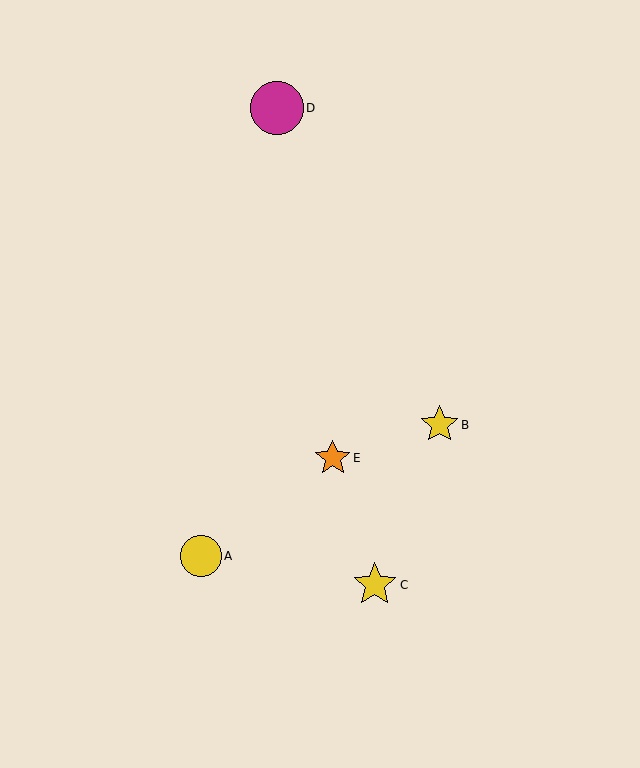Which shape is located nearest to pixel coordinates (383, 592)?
The yellow star (labeled C) at (375, 585) is nearest to that location.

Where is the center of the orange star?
The center of the orange star is at (333, 458).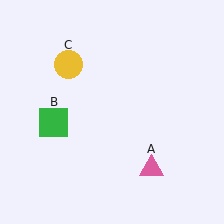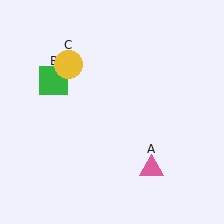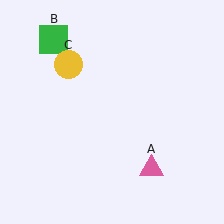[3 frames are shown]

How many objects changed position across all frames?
1 object changed position: green square (object B).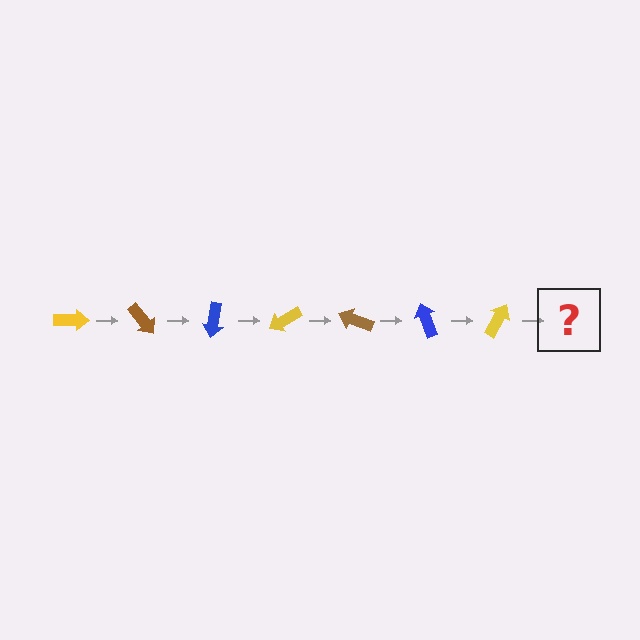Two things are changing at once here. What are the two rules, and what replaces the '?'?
The two rules are that it rotates 50 degrees each step and the color cycles through yellow, brown, and blue. The '?' should be a brown arrow, rotated 350 degrees from the start.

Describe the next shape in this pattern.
It should be a brown arrow, rotated 350 degrees from the start.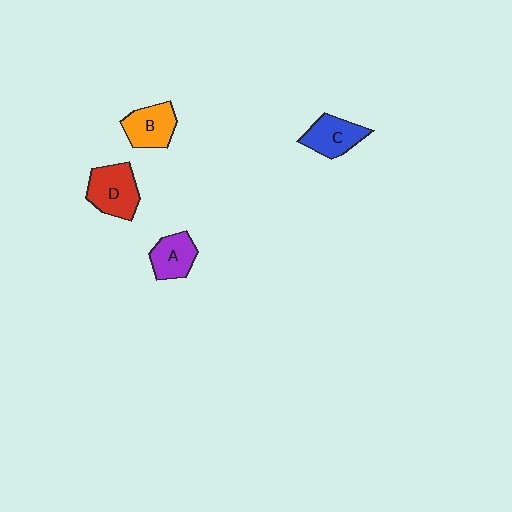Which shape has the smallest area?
Shape A (purple).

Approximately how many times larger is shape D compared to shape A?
Approximately 1.3 times.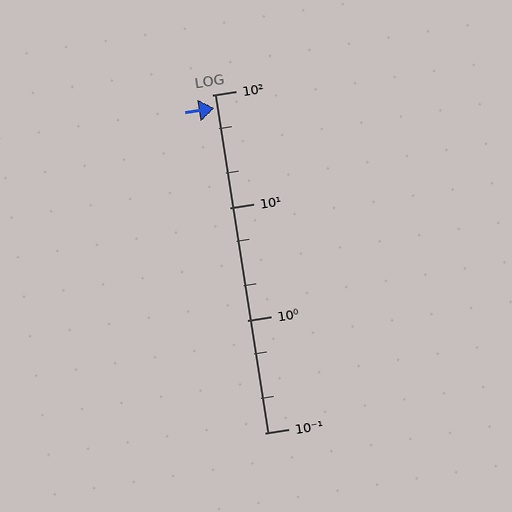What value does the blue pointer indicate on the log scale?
The pointer indicates approximately 76.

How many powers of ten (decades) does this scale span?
The scale spans 3 decades, from 0.1 to 100.